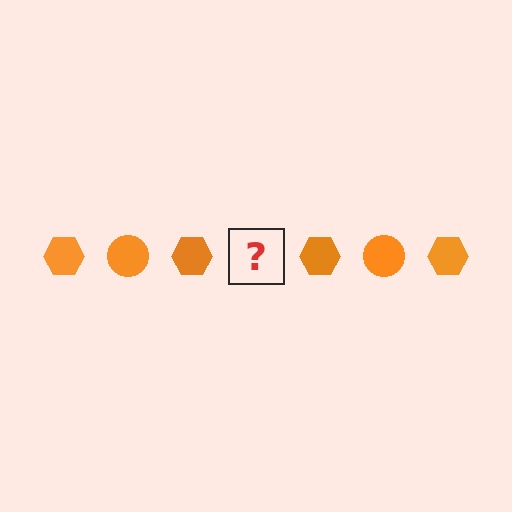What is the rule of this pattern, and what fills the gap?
The rule is that the pattern cycles through hexagon, circle shapes in orange. The gap should be filled with an orange circle.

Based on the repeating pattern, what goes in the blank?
The blank should be an orange circle.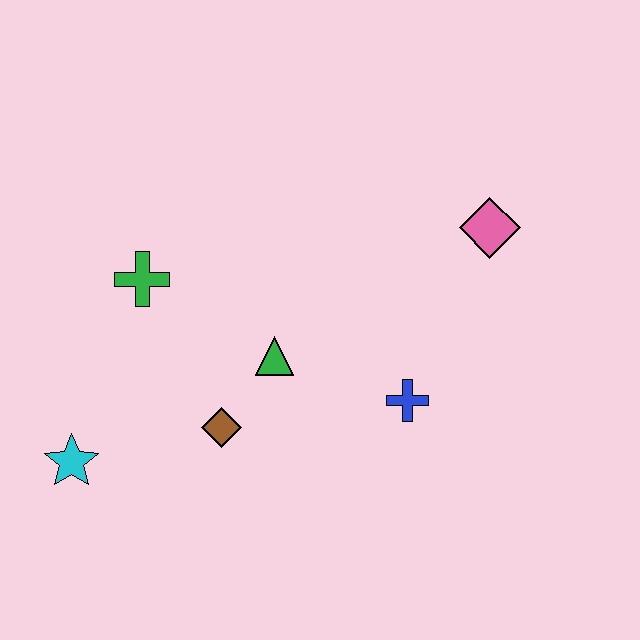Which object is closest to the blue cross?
The green triangle is closest to the blue cross.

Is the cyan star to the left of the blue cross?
Yes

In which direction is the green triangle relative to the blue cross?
The green triangle is to the left of the blue cross.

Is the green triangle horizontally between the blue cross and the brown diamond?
Yes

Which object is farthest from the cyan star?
The pink diamond is farthest from the cyan star.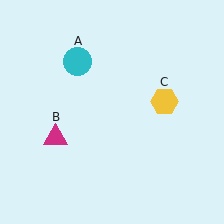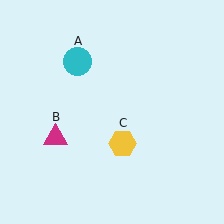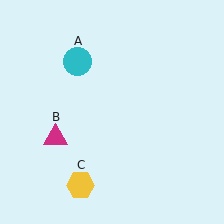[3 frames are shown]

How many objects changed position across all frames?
1 object changed position: yellow hexagon (object C).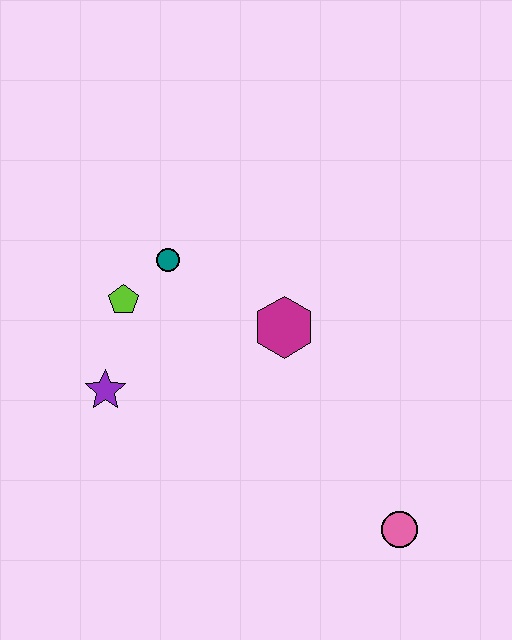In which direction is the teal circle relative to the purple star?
The teal circle is above the purple star.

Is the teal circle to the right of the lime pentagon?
Yes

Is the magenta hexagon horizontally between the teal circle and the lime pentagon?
No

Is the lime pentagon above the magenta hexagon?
Yes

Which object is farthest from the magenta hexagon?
The pink circle is farthest from the magenta hexagon.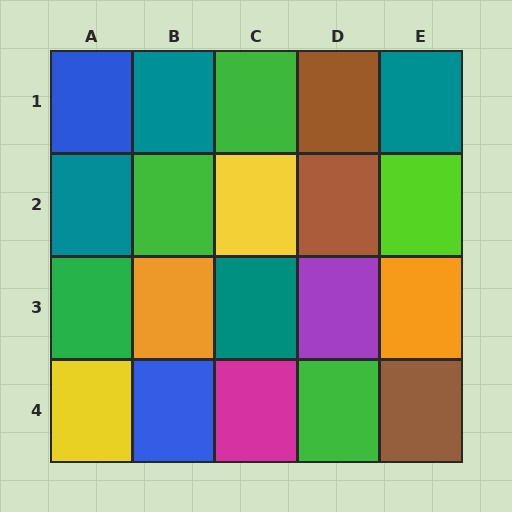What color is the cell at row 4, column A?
Yellow.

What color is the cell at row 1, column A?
Blue.